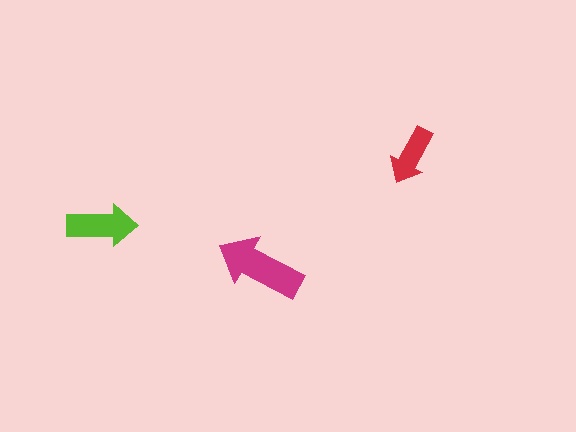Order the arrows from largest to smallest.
the magenta one, the lime one, the red one.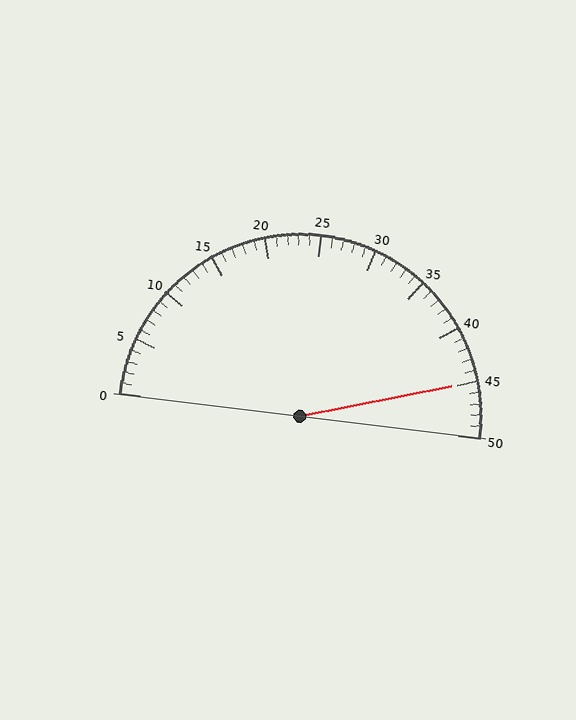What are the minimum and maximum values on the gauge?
The gauge ranges from 0 to 50.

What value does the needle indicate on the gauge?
The needle indicates approximately 45.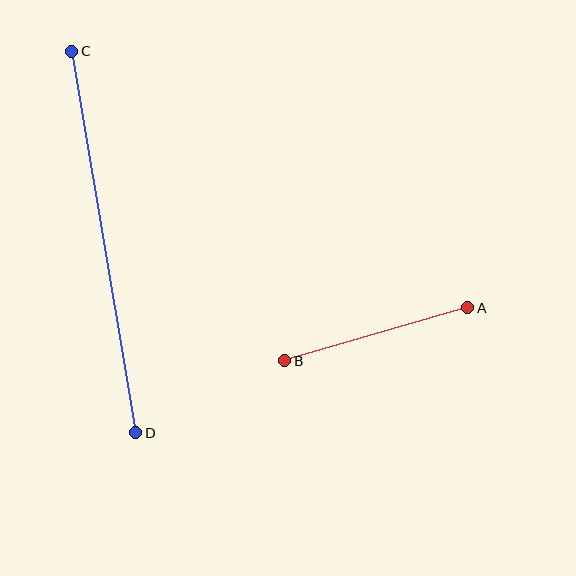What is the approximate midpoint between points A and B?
The midpoint is at approximately (376, 334) pixels.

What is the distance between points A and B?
The distance is approximately 190 pixels.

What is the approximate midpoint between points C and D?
The midpoint is at approximately (104, 242) pixels.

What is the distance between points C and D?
The distance is approximately 387 pixels.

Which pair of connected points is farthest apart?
Points C and D are farthest apart.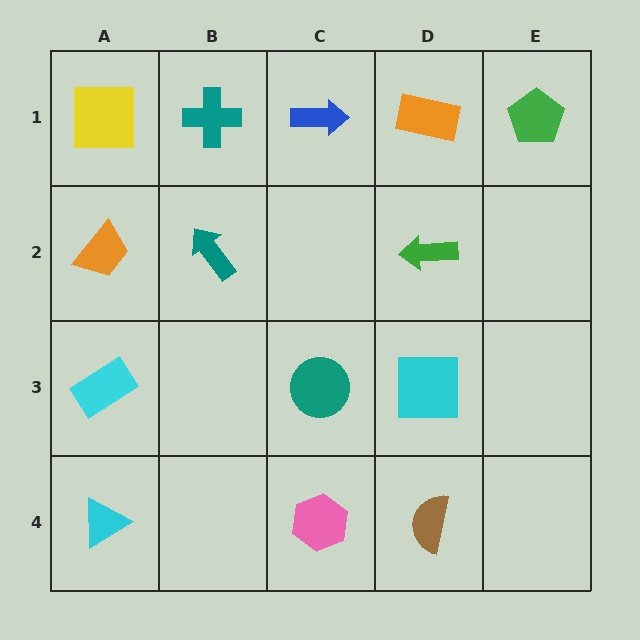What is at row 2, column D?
A green arrow.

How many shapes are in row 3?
3 shapes.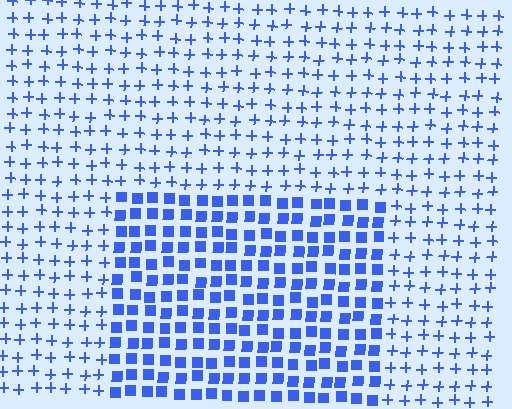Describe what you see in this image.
The image is filled with small blue elements arranged in a uniform grid. A rectangle-shaped region contains squares, while the surrounding area contains plus signs. The boundary is defined purely by the change in element shape.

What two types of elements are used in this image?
The image uses squares inside the rectangle region and plus signs outside it.